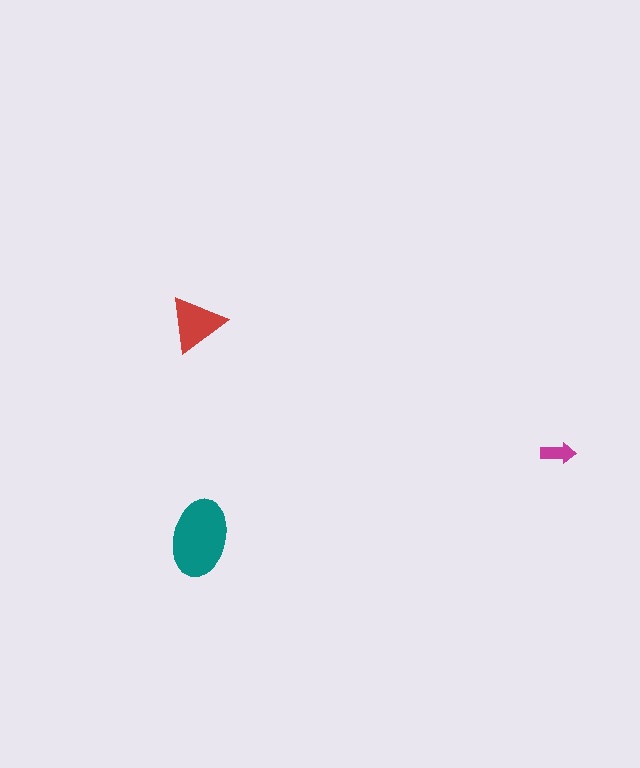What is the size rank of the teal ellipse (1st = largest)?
1st.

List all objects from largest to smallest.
The teal ellipse, the red triangle, the magenta arrow.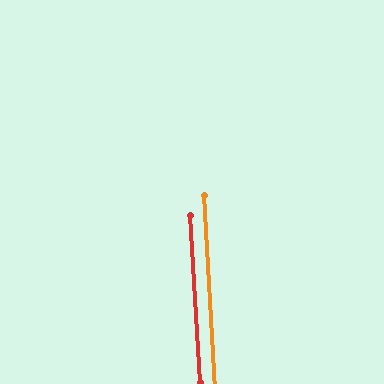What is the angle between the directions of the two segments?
Approximately 0 degrees.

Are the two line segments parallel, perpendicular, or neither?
Parallel — their directions differ by only 0.0°.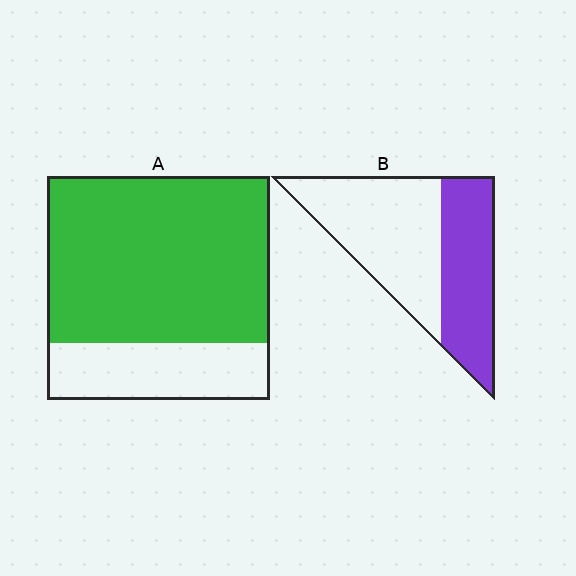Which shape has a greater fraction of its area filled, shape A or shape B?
Shape A.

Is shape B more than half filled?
No.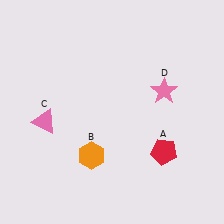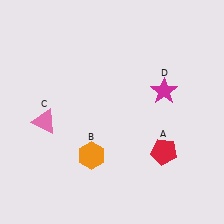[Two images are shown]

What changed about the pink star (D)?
In Image 1, D is pink. In Image 2, it changed to magenta.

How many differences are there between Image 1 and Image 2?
There is 1 difference between the two images.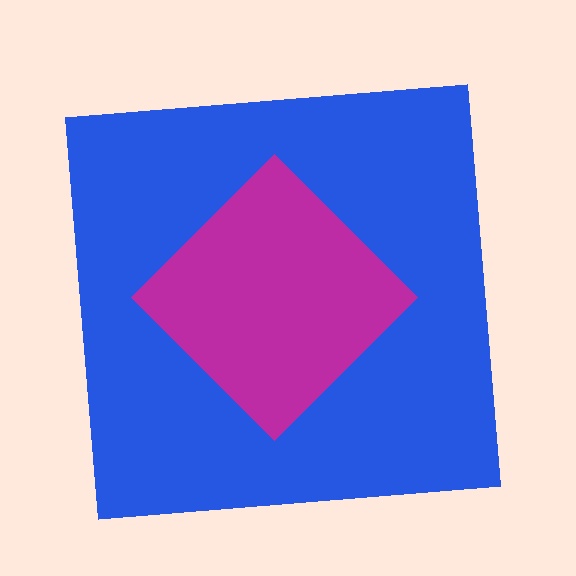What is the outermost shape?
The blue square.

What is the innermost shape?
The magenta diamond.